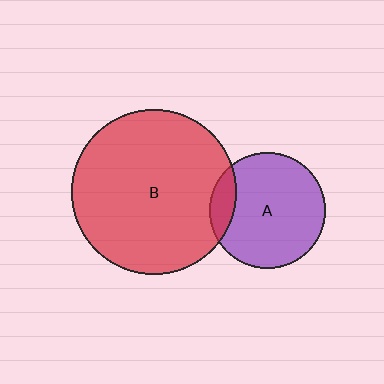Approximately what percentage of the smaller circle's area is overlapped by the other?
Approximately 15%.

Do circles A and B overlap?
Yes.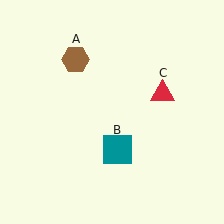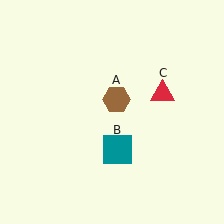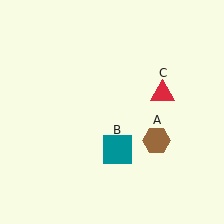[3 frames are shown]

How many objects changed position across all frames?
1 object changed position: brown hexagon (object A).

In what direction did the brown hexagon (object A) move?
The brown hexagon (object A) moved down and to the right.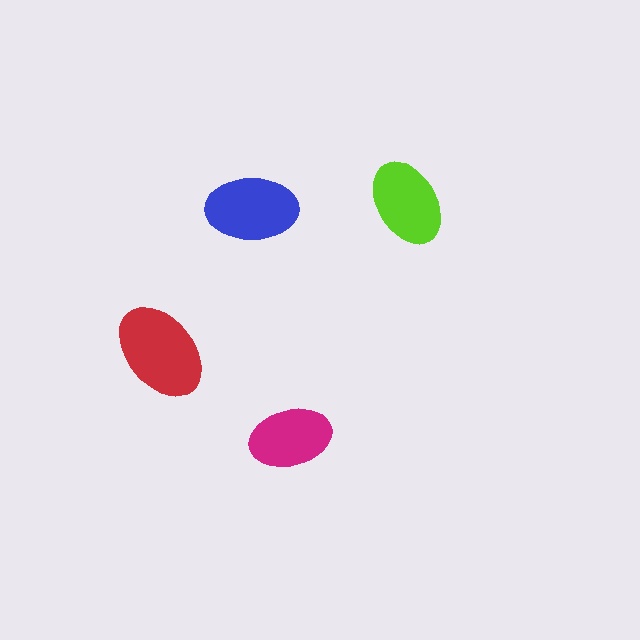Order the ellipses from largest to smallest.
the red one, the blue one, the lime one, the magenta one.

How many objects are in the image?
There are 4 objects in the image.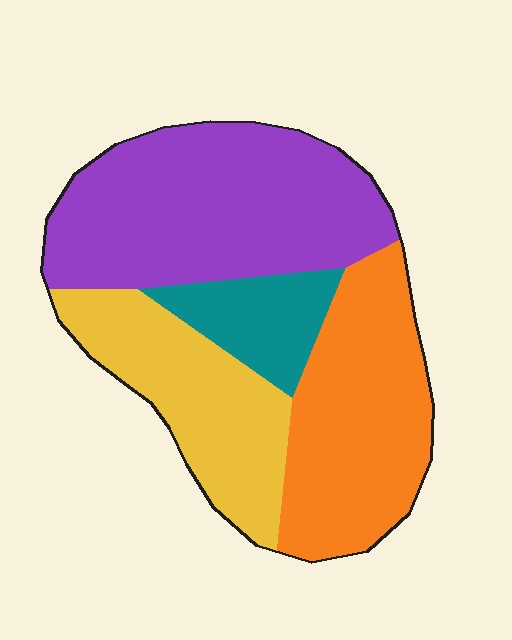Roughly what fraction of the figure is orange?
Orange takes up about one quarter (1/4) of the figure.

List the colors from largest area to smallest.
From largest to smallest: purple, orange, yellow, teal.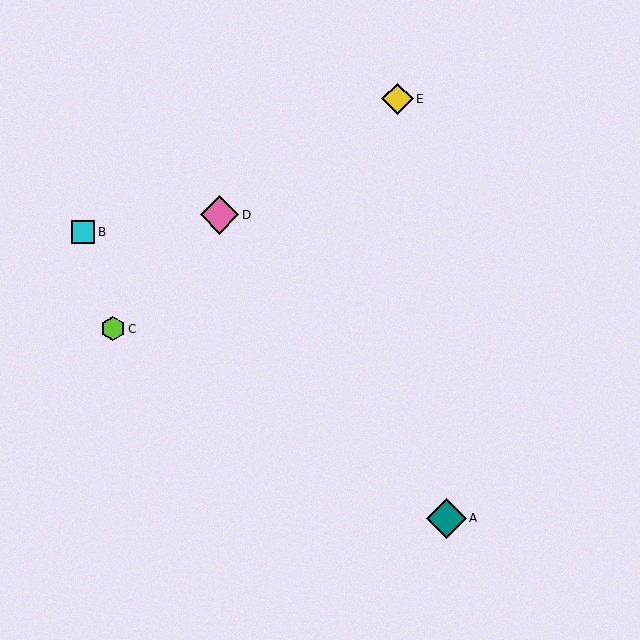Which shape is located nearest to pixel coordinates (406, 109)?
The yellow diamond (labeled E) at (398, 99) is nearest to that location.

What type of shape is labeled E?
Shape E is a yellow diamond.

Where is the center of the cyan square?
The center of the cyan square is at (83, 232).